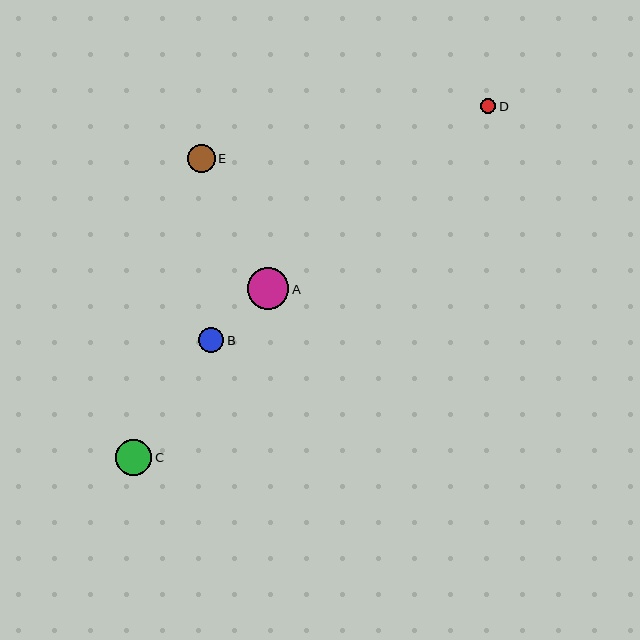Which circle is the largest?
Circle A is the largest with a size of approximately 41 pixels.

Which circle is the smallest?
Circle D is the smallest with a size of approximately 15 pixels.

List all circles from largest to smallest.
From largest to smallest: A, C, E, B, D.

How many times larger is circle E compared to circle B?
Circle E is approximately 1.1 times the size of circle B.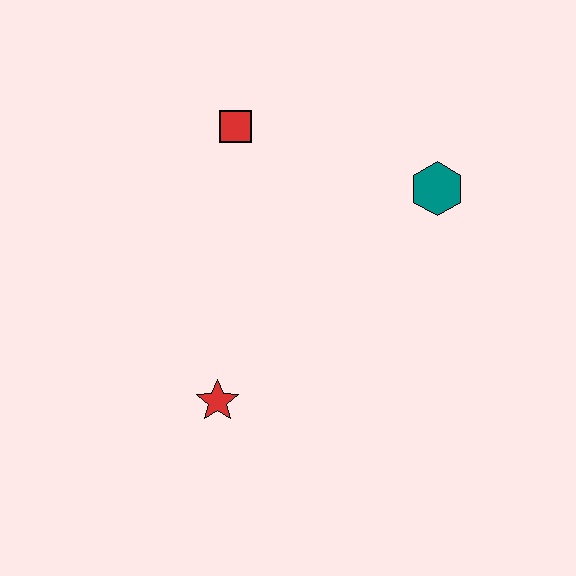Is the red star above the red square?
No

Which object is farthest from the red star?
The teal hexagon is farthest from the red star.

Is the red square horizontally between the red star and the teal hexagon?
Yes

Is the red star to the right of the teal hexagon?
No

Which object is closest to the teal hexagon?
The red square is closest to the teal hexagon.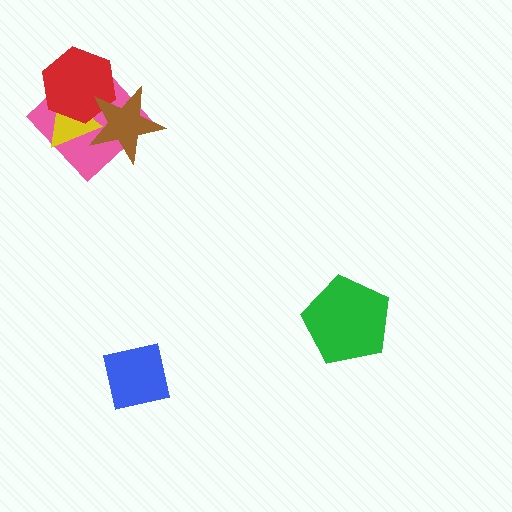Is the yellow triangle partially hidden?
Yes, it is partially covered by another shape.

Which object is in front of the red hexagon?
The brown star is in front of the red hexagon.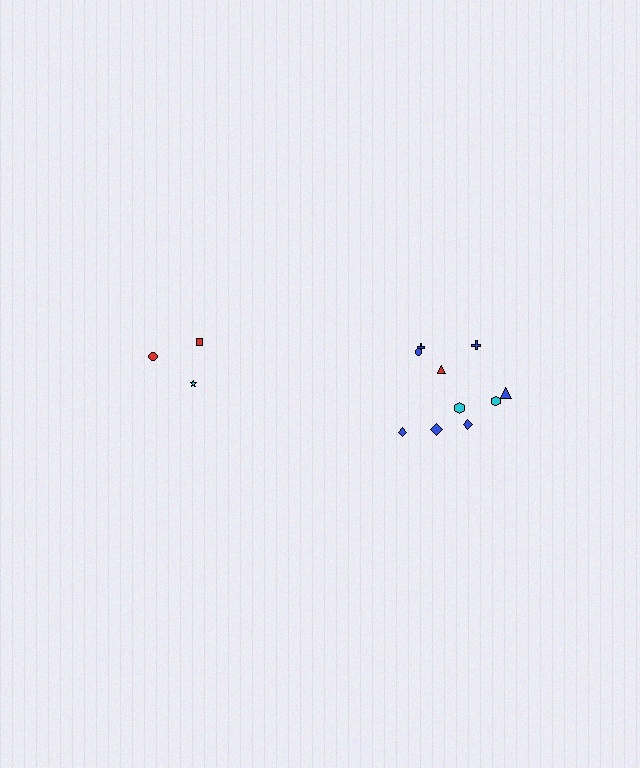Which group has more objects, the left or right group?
The right group.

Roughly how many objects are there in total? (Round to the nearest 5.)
Roughly 15 objects in total.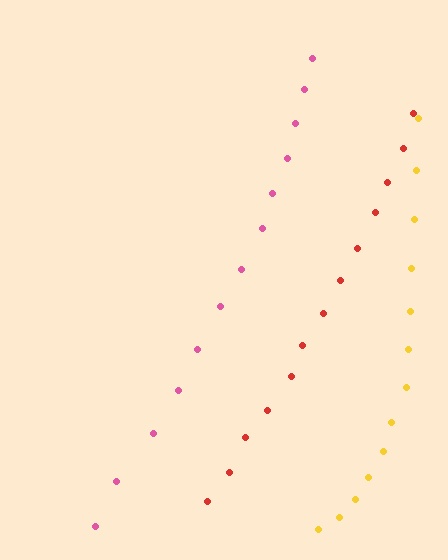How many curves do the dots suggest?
There are 3 distinct paths.